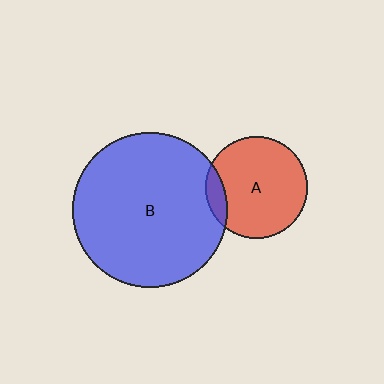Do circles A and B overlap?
Yes.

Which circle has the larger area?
Circle B (blue).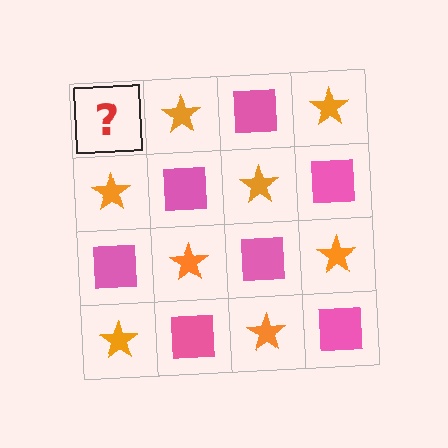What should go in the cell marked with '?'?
The missing cell should contain a pink square.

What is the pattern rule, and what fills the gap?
The rule is that it alternates pink square and orange star in a checkerboard pattern. The gap should be filled with a pink square.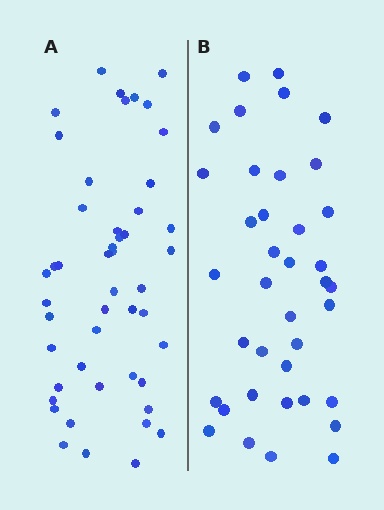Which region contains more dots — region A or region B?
Region A (the left region) has more dots.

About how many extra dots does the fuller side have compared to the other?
Region A has roughly 10 or so more dots than region B.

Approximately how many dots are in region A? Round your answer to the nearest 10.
About 50 dots. (The exact count is 48, which rounds to 50.)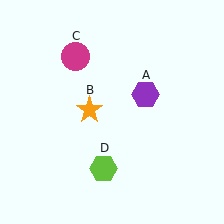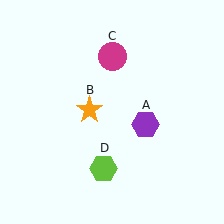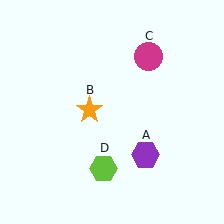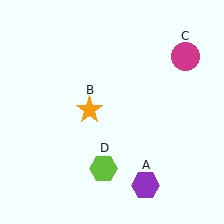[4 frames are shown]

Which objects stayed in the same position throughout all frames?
Orange star (object B) and lime hexagon (object D) remained stationary.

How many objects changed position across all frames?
2 objects changed position: purple hexagon (object A), magenta circle (object C).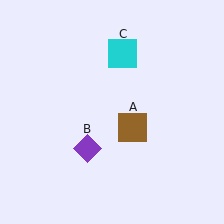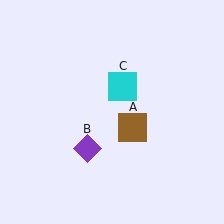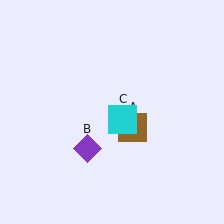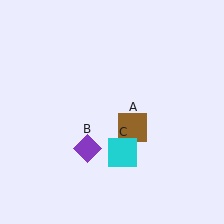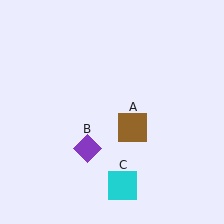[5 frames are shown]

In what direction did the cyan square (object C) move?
The cyan square (object C) moved down.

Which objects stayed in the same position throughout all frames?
Brown square (object A) and purple diamond (object B) remained stationary.